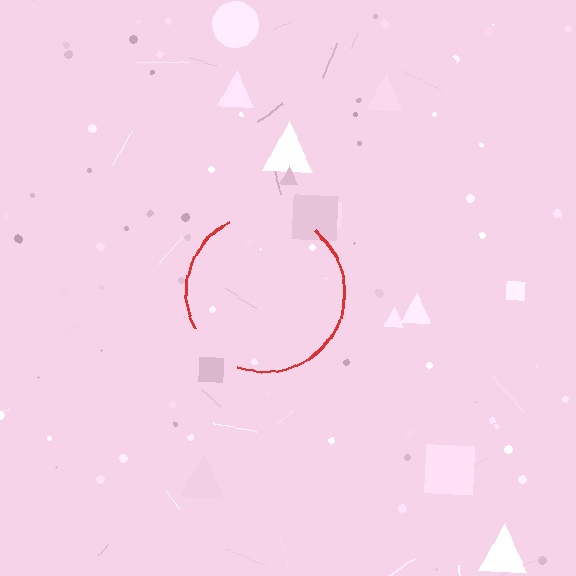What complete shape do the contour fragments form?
The contour fragments form a circle.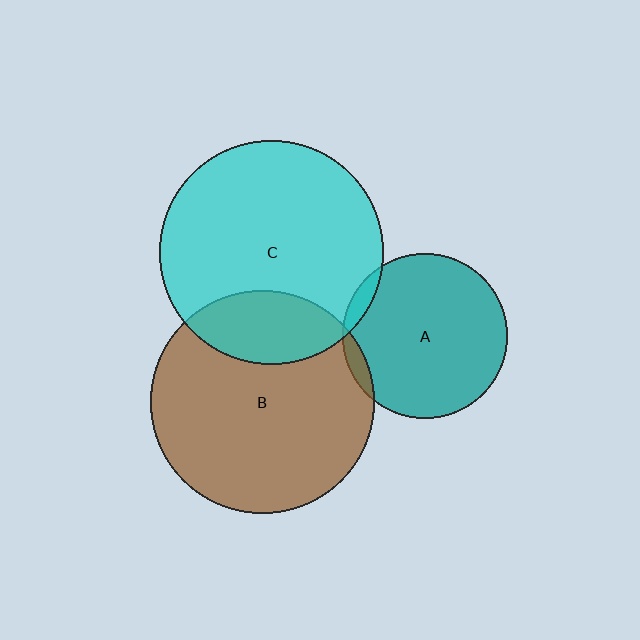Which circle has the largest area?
Circle C (cyan).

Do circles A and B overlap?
Yes.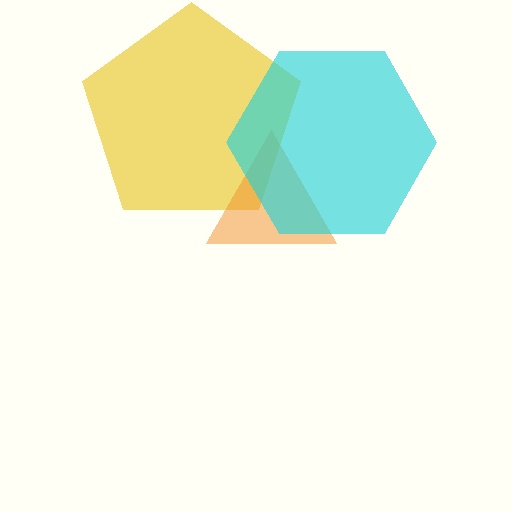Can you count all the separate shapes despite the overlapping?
Yes, there are 3 separate shapes.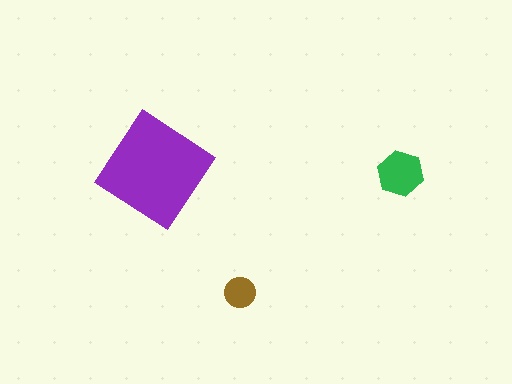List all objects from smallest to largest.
The brown circle, the green hexagon, the purple diamond.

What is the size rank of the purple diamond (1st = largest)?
1st.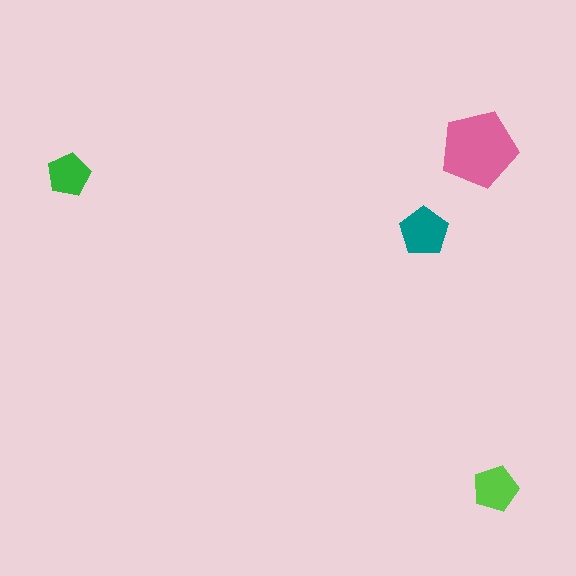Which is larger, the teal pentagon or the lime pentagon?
The teal one.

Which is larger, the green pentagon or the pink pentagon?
The pink one.